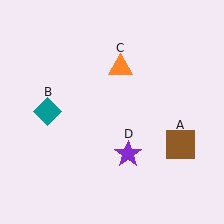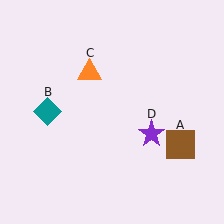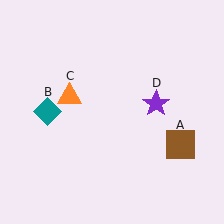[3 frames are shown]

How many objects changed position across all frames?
2 objects changed position: orange triangle (object C), purple star (object D).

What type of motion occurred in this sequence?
The orange triangle (object C), purple star (object D) rotated counterclockwise around the center of the scene.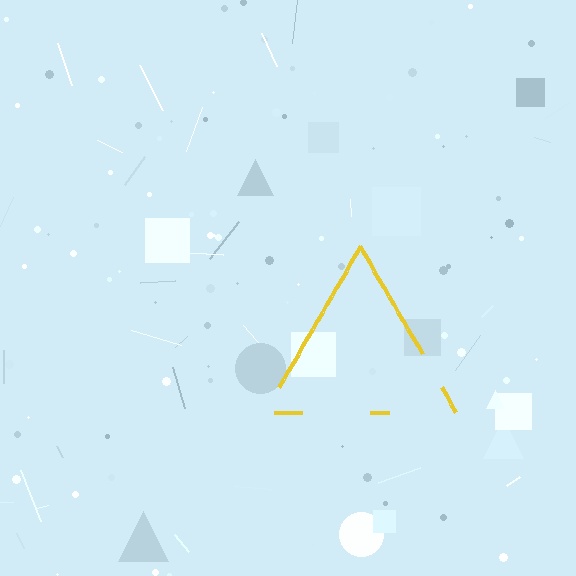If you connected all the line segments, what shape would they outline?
They would outline a triangle.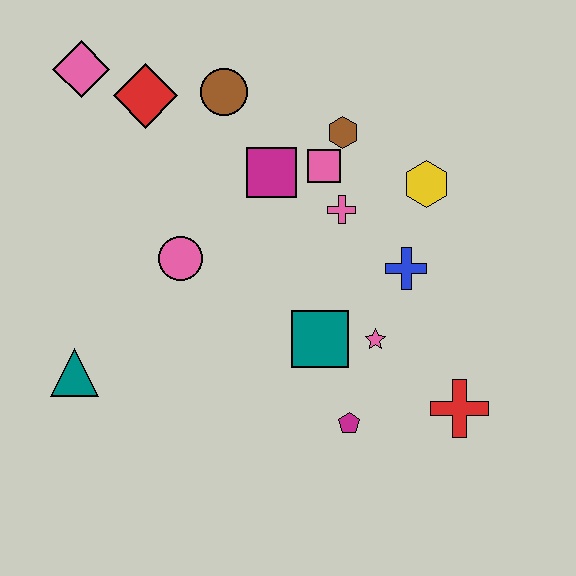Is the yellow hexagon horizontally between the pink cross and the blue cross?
No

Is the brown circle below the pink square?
No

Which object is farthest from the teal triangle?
The yellow hexagon is farthest from the teal triangle.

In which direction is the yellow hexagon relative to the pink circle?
The yellow hexagon is to the right of the pink circle.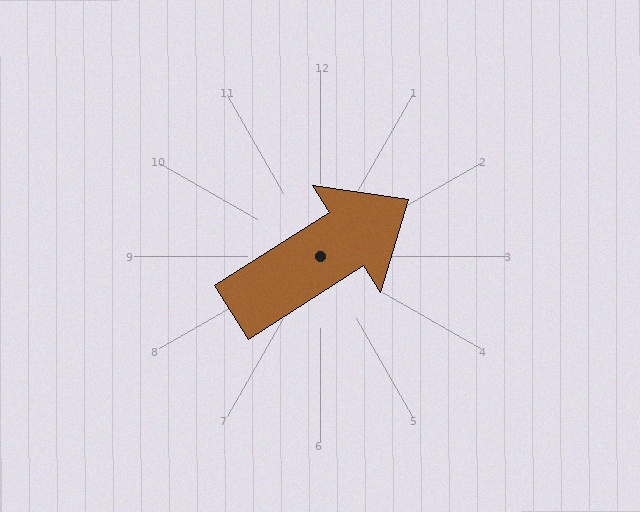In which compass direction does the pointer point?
Northeast.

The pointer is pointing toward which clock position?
Roughly 2 o'clock.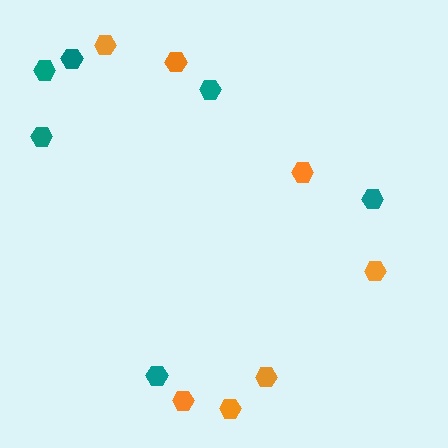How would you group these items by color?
There are 2 groups: one group of teal hexagons (6) and one group of orange hexagons (7).